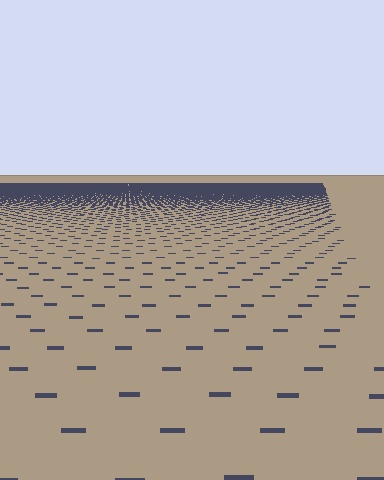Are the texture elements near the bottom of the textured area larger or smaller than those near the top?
Larger. Near the bottom, elements are closer to the viewer and appear at a bigger on-screen size.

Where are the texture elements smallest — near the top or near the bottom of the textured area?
Near the top.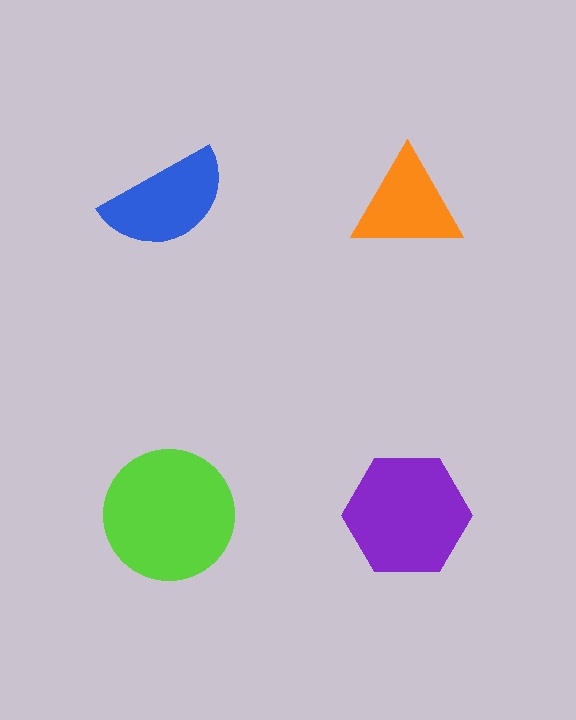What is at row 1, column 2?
An orange triangle.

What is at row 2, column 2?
A purple hexagon.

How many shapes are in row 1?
2 shapes.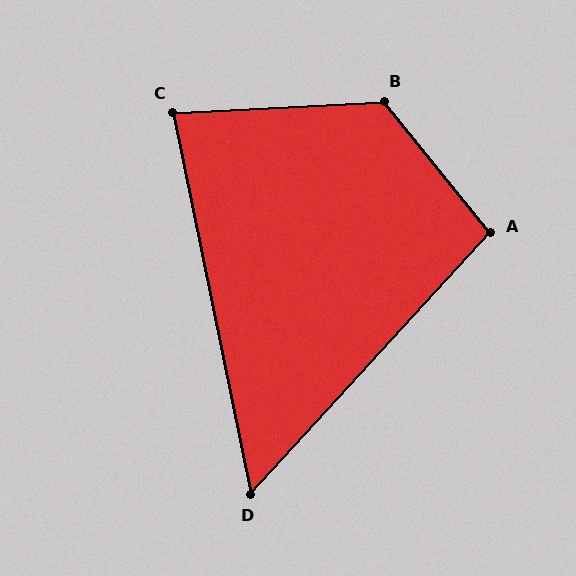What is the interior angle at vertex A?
Approximately 99 degrees (obtuse).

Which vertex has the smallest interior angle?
D, at approximately 54 degrees.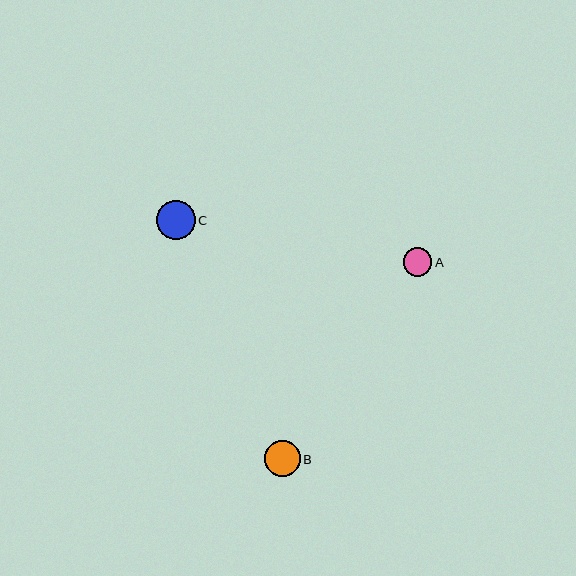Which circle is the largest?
Circle C is the largest with a size of approximately 39 pixels.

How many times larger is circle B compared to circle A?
Circle B is approximately 1.3 times the size of circle A.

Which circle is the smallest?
Circle A is the smallest with a size of approximately 28 pixels.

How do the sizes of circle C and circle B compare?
Circle C and circle B are approximately the same size.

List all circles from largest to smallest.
From largest to smallest: C, B, A.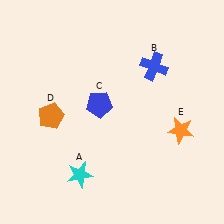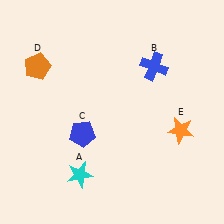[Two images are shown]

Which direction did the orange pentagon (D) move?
The orange pentagon (D) moved up.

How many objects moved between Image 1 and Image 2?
2 objects moved between the two images.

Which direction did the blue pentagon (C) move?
The blue pentagon (C) moved down.